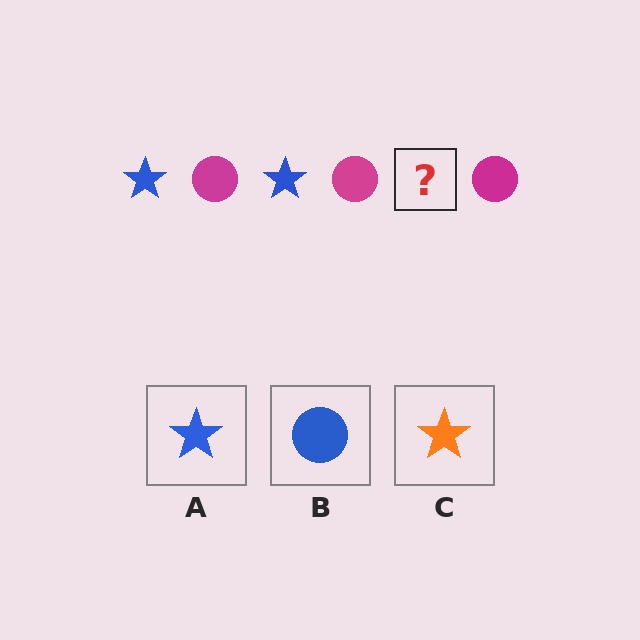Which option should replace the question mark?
Option A.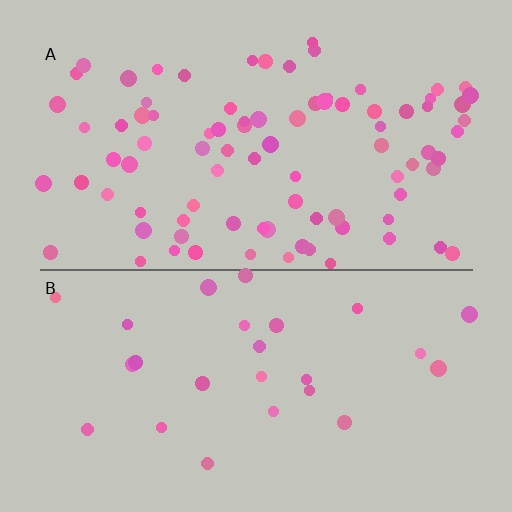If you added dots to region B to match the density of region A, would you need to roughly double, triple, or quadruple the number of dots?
Approximately triple.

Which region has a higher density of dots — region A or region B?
A (the top).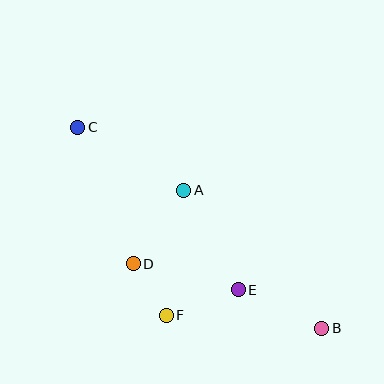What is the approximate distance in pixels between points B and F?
The distance between B and F is approximately 156 pixels.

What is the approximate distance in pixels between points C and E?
The distance between C and E is approximately 229 pixels.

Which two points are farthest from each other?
Points B and C are farthest from each other.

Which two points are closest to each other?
Points D and F are closest to each other.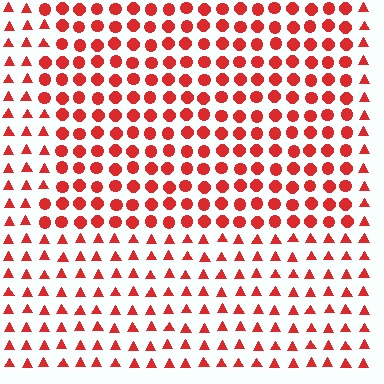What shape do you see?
I see a rectangle.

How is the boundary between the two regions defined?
The boundary is defined by a change in element shape: circles inside vs. triangles outside. All elements share the same color and spacing.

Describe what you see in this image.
The image is filled with small red elements arranged in a uniform grid. A rectangle-shaped region contains circles, while the surrounding area contains triangles. The boundary is defined purely by the change in element shape.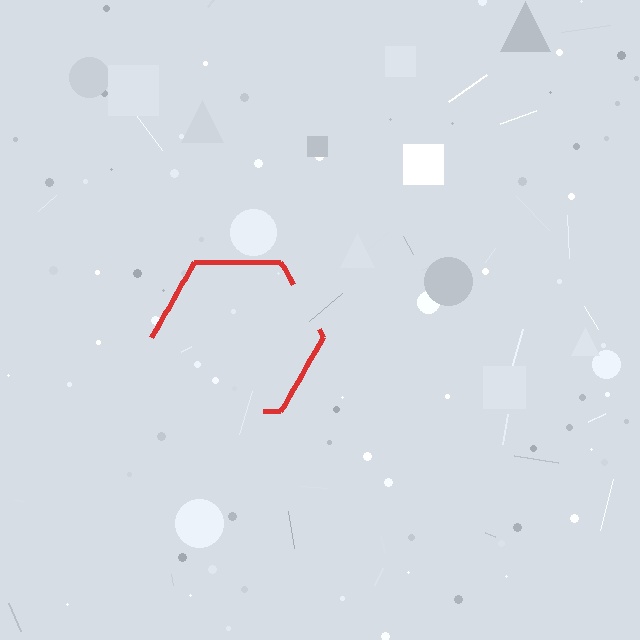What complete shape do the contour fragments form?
The contour fragments form a hexagon.